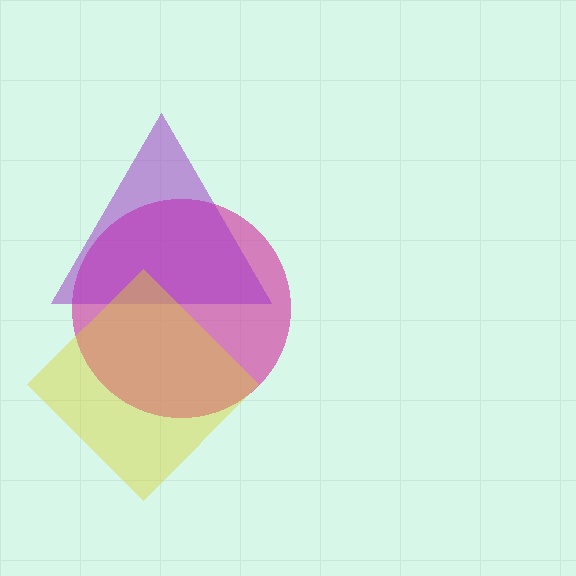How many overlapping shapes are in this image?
There are 3 overlapping shapes in the image.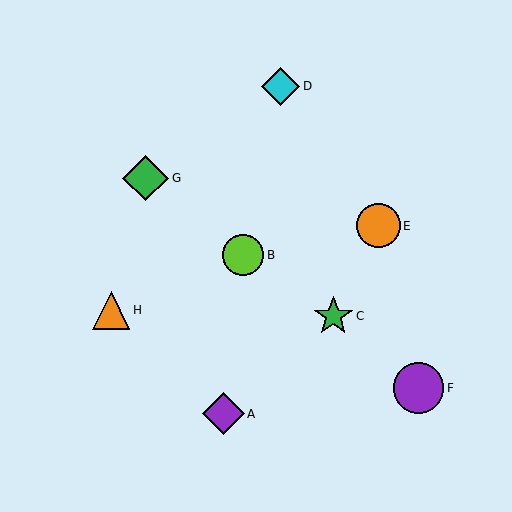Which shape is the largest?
The purple circle (labeled F) is the largest.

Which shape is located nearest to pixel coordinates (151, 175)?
The green diamond (labeled G) at (146, 178) is nearest to that location.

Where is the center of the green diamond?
The center of the green diamond is at (146, 178).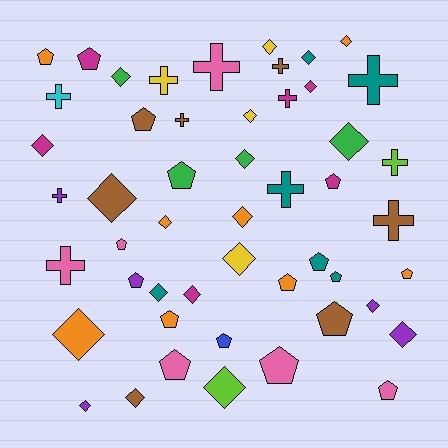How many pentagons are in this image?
There are 17 pentagons.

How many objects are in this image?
There are 50 objects.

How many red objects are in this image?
There are no red objects.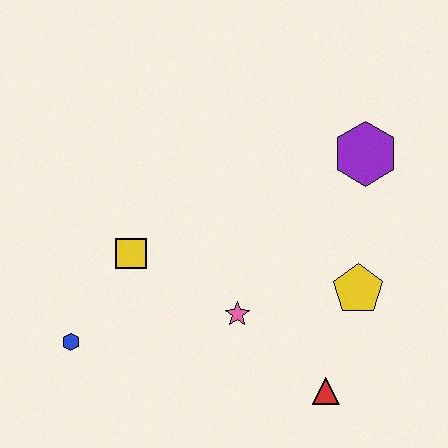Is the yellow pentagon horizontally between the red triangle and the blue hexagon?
No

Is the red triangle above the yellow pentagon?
No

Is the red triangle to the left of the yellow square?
No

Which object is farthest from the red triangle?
The blue hexagon is farthest from the red triangle.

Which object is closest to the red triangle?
The yellow pentagon is closest to the red triangle.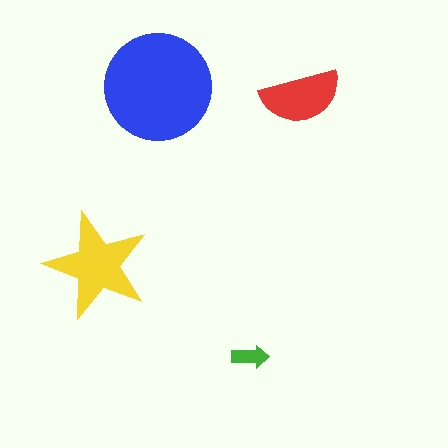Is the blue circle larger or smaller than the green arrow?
Larger.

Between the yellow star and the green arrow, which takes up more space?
The yellow star.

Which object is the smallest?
The green arrow.